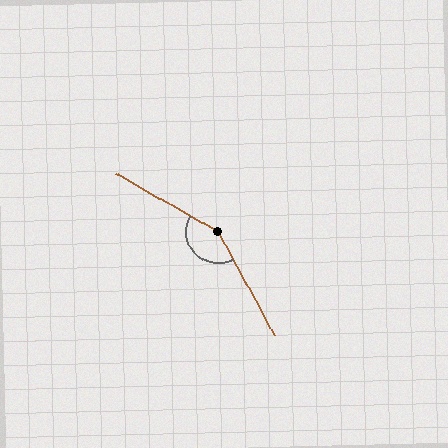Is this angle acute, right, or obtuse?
It is obtuse.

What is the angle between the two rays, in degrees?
Approximately 148 degrees.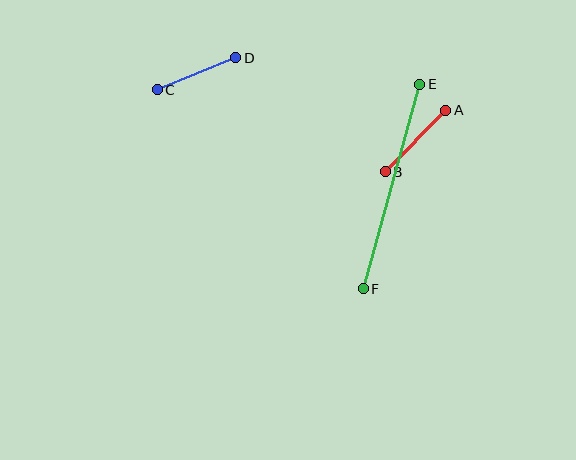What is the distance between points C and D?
The distance is approximately 85 pixels.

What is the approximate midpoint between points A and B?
The midpoint is at approximately (416, 141) pixels.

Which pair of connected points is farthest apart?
Points E and F are farthest apart.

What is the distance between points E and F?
The distance is approximately 212 pixels.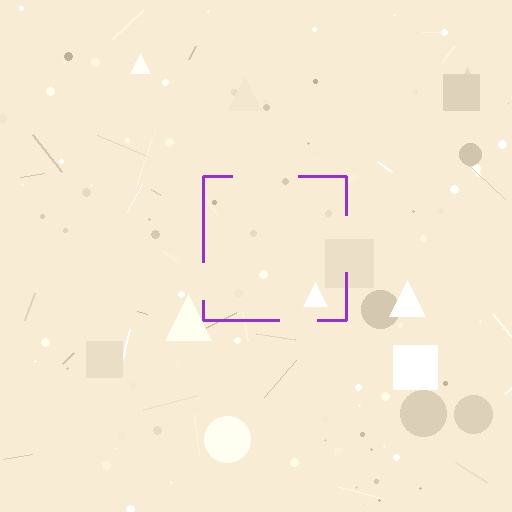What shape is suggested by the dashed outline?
The dashed outline suggests a square.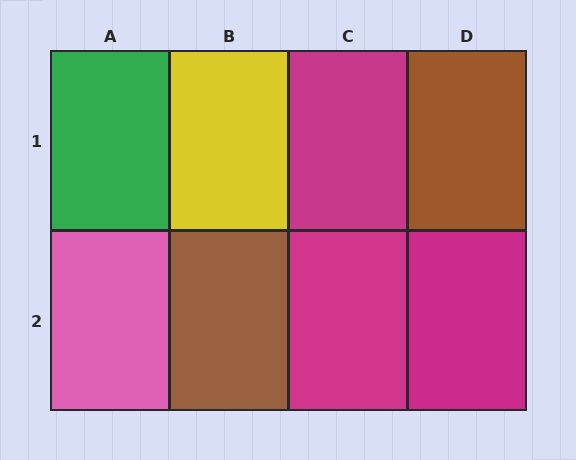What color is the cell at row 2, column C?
Magenta.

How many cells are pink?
1 cell is pink.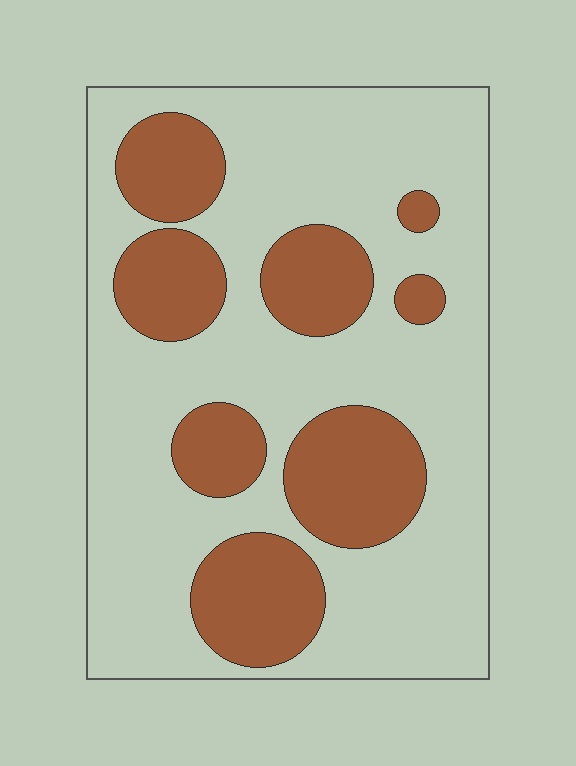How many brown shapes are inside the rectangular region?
8.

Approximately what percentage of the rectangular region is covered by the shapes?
Approximately 30%.